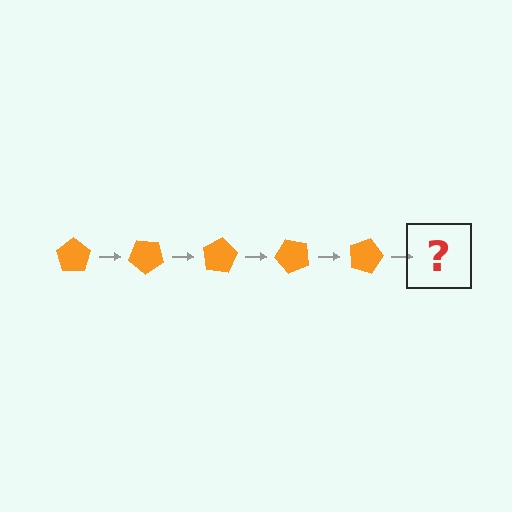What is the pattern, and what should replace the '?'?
The pattern is that the pentagon rotates 40 degrees each step. The '?' should be an orange pentagon rotated 200 degrees.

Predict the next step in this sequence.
The next step is an orange pentagon rotated 200 degrees.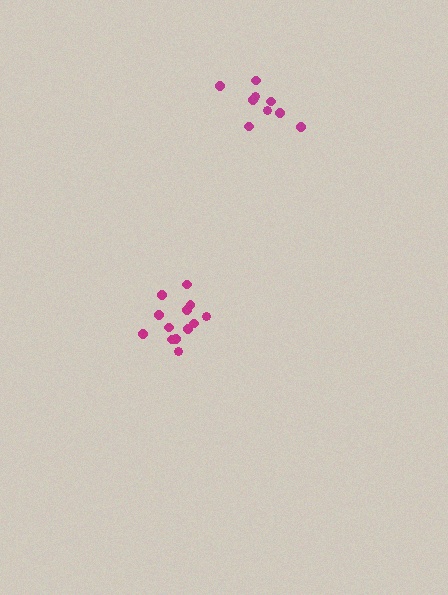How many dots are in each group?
Group 1: 9 dots, Group 2: 13 dots (22 total).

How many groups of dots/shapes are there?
There are 2 groups.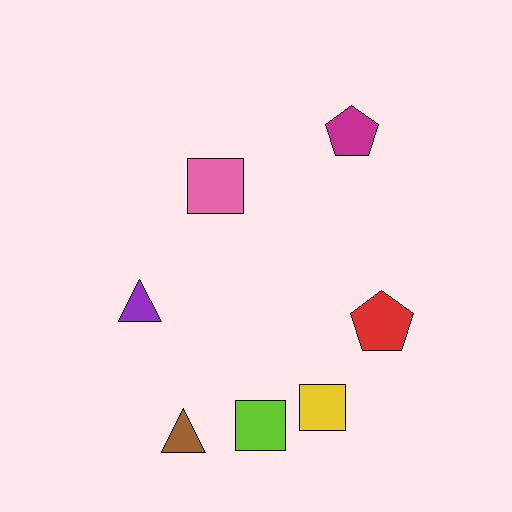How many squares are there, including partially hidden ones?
There are 3 squares.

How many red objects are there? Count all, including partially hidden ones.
There is 1 red object.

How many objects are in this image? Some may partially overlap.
There are 7 objects.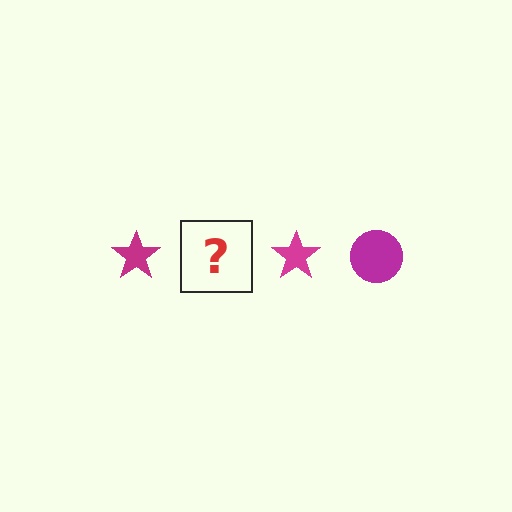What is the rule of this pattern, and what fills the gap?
The rule is that the pattern cycles through star, circle shapes in magenta. The gap should be filled with a magenta circle.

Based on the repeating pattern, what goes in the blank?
The blank should be a magenta circle.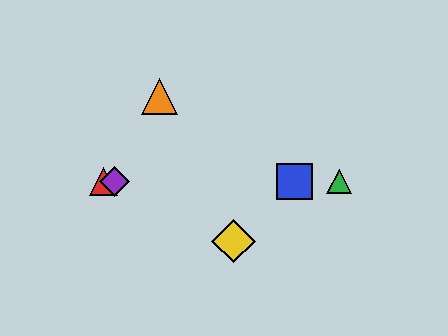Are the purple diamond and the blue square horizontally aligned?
Yes, both are at y≈182.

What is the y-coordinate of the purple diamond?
The purple diamond is at y≈182.